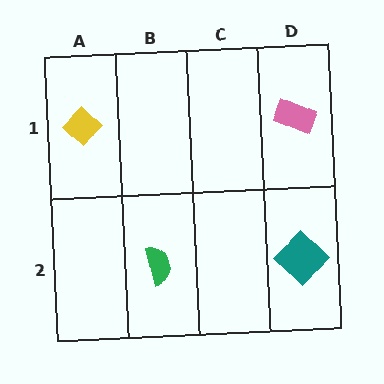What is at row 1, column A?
A yellow diamond.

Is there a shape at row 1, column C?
No, that cell is empty.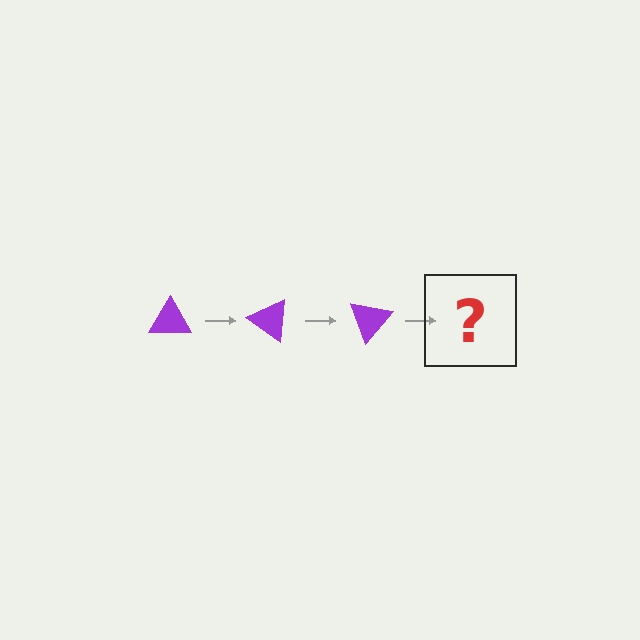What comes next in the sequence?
The next element should be a purple triangle rotated 105 degrees.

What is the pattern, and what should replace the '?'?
The pattern is that the triangle rotates 35 degrees each step. The '?' should be a purple triangle rotated 105 degrees.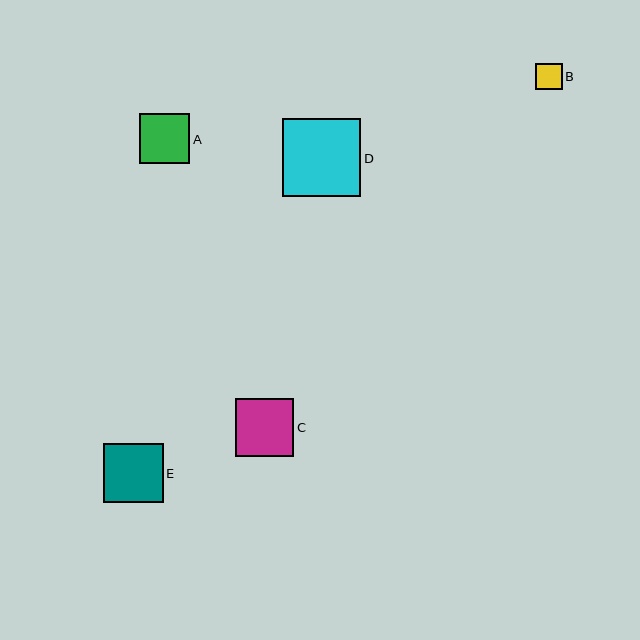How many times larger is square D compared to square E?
Square D is approximately 1.3 times the size of square E.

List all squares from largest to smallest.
From largest to smallest: D, E, C, A, B.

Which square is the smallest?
Square B is the smallest with a size of approximately 26 pixels.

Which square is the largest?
Square D is the largest with a size of approximately 78 pixels.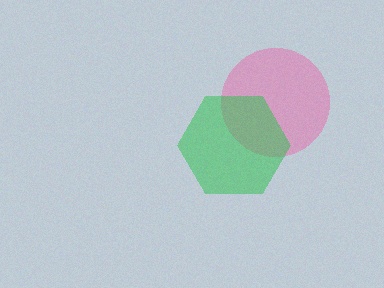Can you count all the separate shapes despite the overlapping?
Yes, there are 2 separate shapes.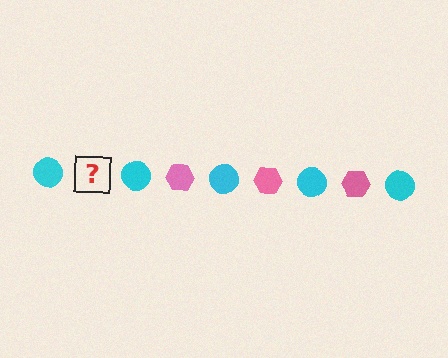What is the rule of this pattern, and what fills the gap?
The rule is that the pattern alternates between cyan circle and pink hexagon. The gap should be filled with a pink hexagon.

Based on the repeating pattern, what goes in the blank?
The blank should be a pink hexagon.